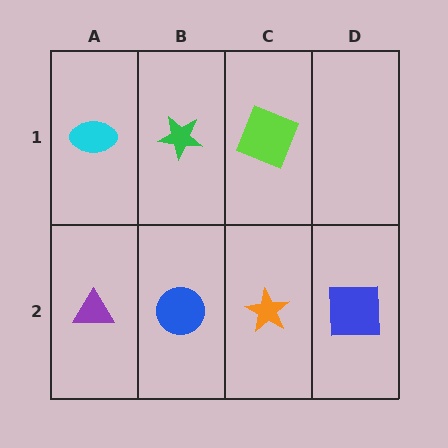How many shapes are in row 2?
4 shapes.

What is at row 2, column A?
A purple triangle.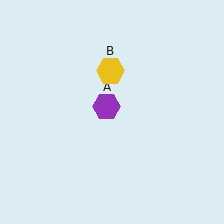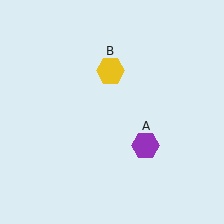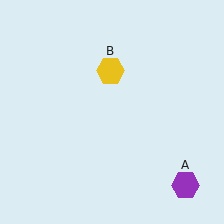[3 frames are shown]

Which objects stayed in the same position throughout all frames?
Yellow hexagon (object B) remained stationary.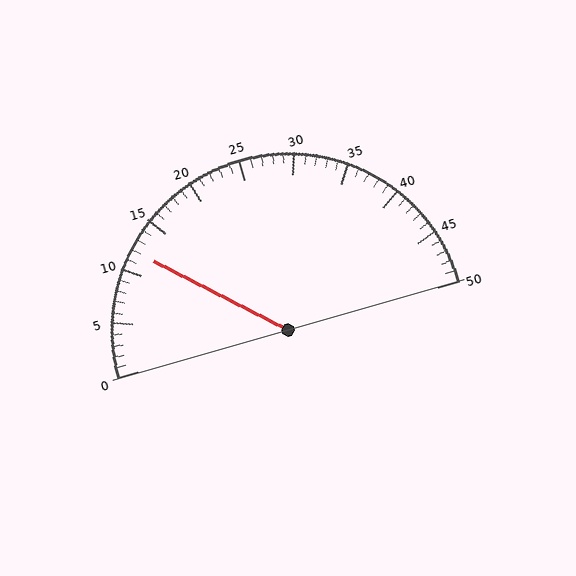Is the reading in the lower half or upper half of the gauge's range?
The reading is in the lower half of the range (0 to 50).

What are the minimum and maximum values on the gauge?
The gauge ranges from 0 to 50.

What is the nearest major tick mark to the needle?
The nearest major tick mark is 10.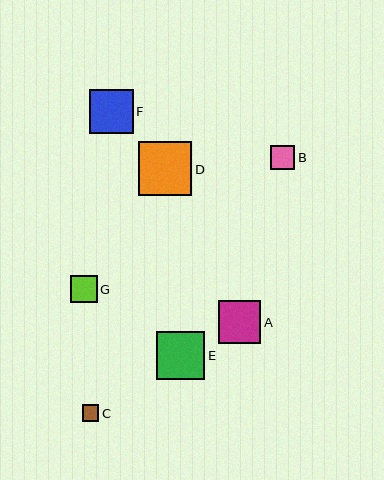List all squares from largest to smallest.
From largest to smallest: D, E, F, A, G, B, C.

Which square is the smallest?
Square C is the smallest with a size of approximately 16 pixels.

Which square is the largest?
Square D is the largest with a size of approximately 53 pixels.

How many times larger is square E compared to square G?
Square E is approximately 1.8 times the size of square G.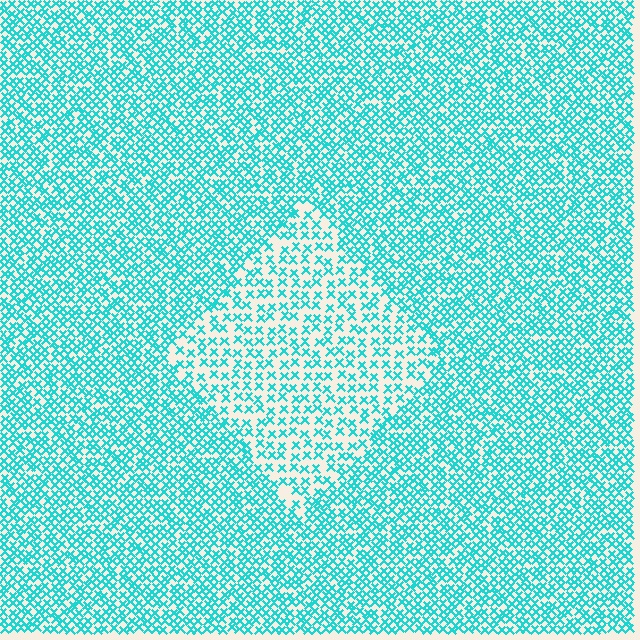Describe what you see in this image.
The image contains small cyan elements arranged at two different densities. A diamond-shaped region is visible where the elements are less densely packed than the surrounding area.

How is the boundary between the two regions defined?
The boundary is defined by a change in element density (approximately 1.9x ratio). All elements are the same color, size, and shape.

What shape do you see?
I see a diamond.